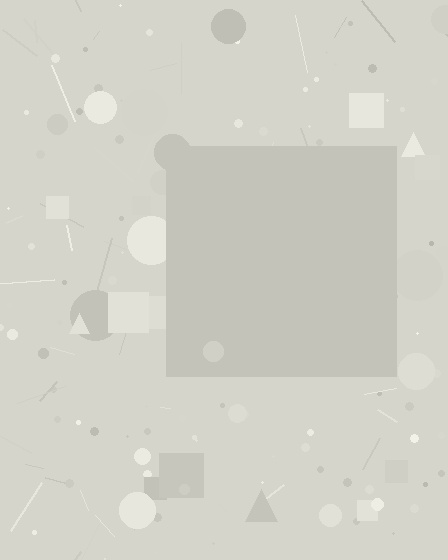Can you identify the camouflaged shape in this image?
The camouflaged shape is a square.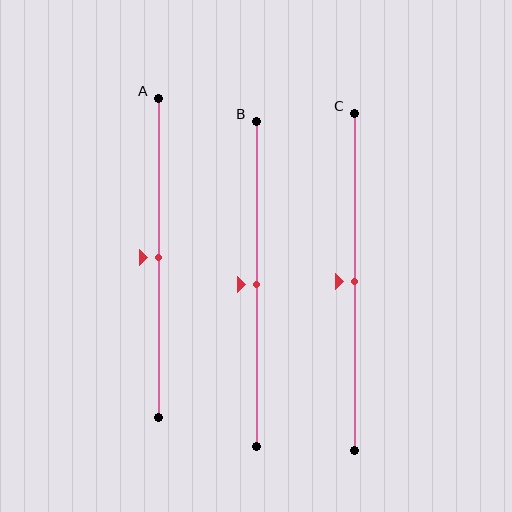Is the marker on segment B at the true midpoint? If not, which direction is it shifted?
Yes, the marker on segment B is at the true midpoint.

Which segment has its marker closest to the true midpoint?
Segment A has its marker closest to the true midpoint.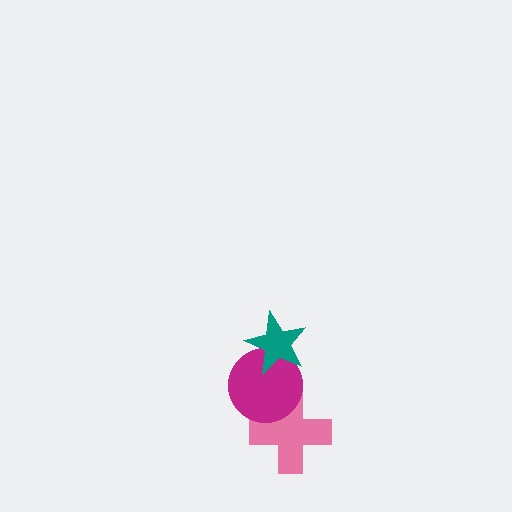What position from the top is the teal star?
The teal star is 1st from the top.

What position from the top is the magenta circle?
The magenta circle is 2nd from the top.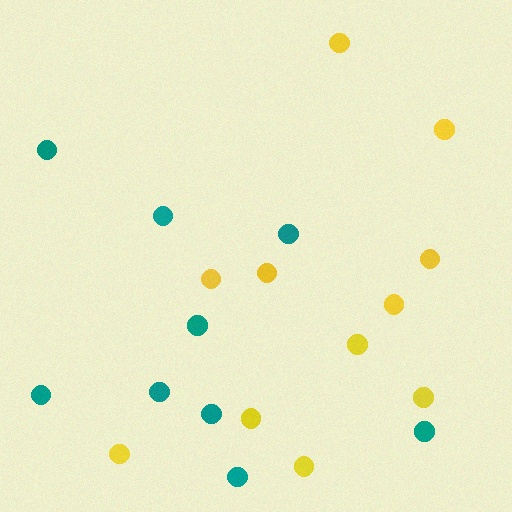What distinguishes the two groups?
There are 2 groups: one group of yellow circles (11) and one group of teal circles (9).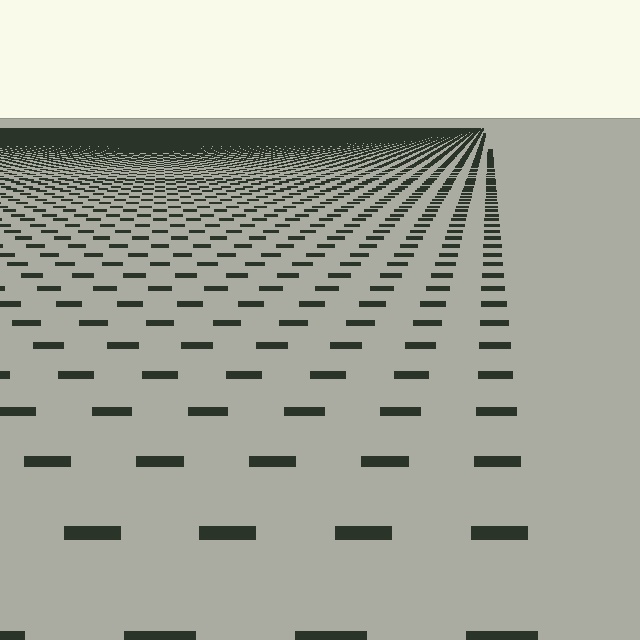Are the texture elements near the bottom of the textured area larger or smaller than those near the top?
Larger. Near the bottom, elements are closer to the viewer and appear at a bigger on-screen size.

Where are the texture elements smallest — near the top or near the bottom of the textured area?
Near the top.